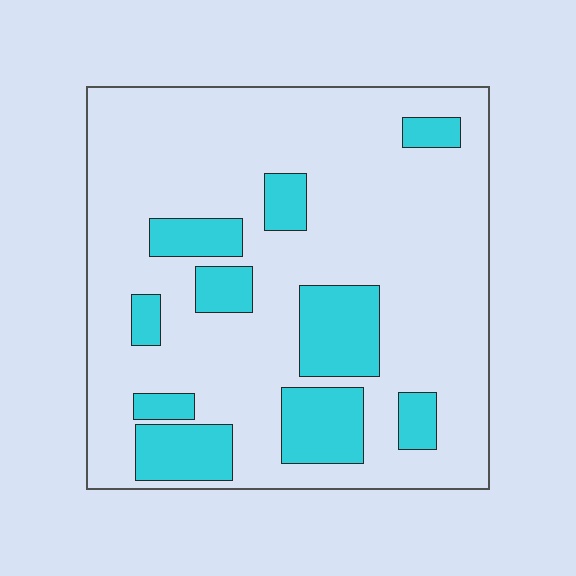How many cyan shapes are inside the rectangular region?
10.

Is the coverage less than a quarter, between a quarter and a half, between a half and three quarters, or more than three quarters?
Less than a quarter.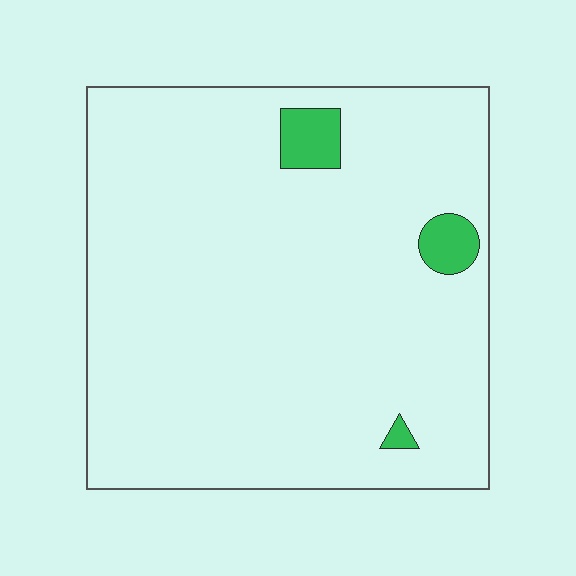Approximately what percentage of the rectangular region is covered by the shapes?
Approximately 5%.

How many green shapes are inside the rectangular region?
3.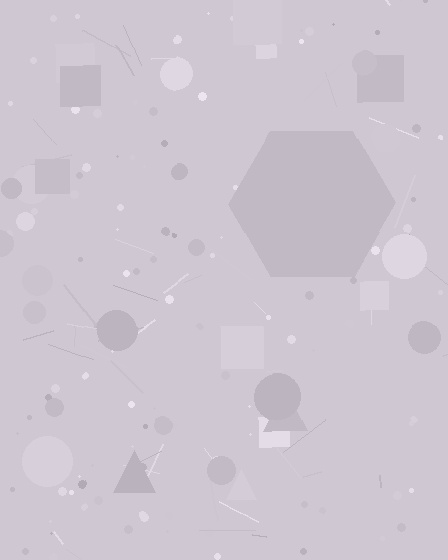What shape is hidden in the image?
A hexagon is hidden in the image.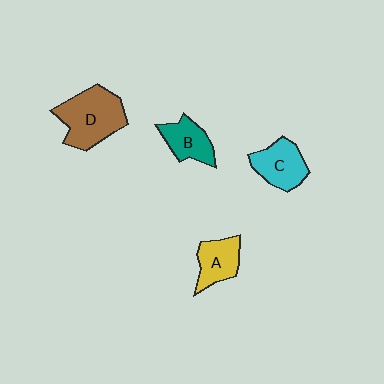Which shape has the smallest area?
Shape B (teal).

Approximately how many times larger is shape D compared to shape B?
Approximately 1.8 times.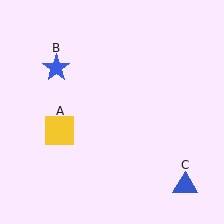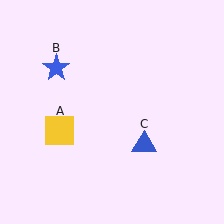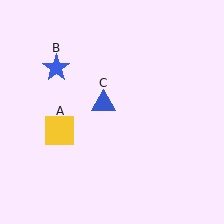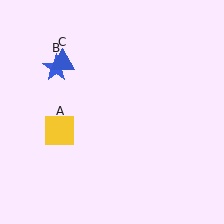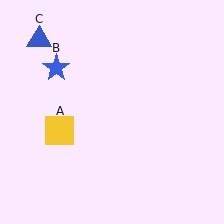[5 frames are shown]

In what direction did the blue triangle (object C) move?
The blue triangle (object C) moved up and to the left.